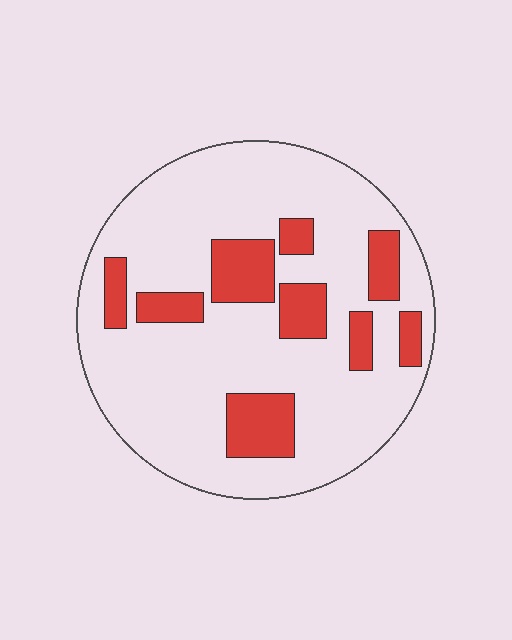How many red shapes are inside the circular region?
9.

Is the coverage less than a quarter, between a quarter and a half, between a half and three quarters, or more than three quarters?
Less than a quarter.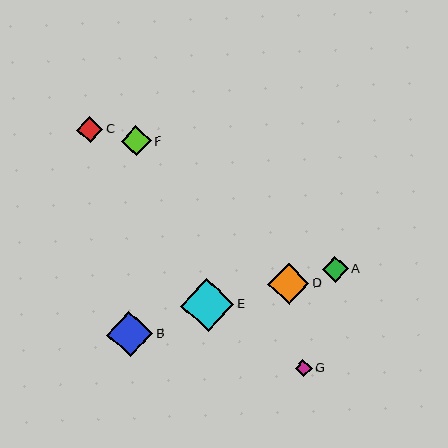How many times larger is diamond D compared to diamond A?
Diamond D is approximately 1.6 times the size of diamond A.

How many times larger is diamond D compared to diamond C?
Diamond D is approximately 1.5 times the size of diamond C.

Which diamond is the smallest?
Diamond G is the smallest with a size of approximately 17 pixels.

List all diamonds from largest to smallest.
From largest to smallest: E, B, D, F, C, A, G.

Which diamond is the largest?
Diamond E is the largest with a size of approximately 53 pixels.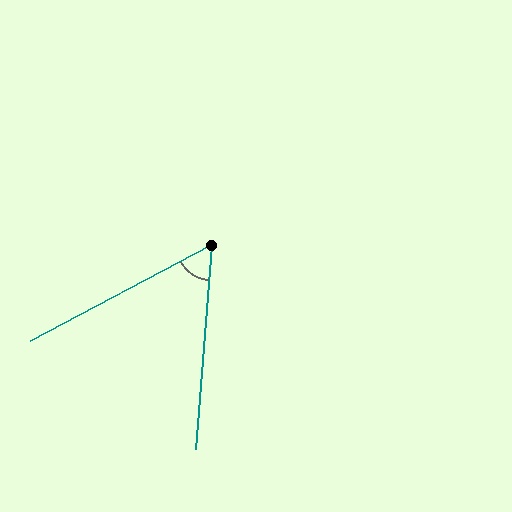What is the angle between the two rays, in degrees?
Approximately 58 degrees.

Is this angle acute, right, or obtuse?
It is acute.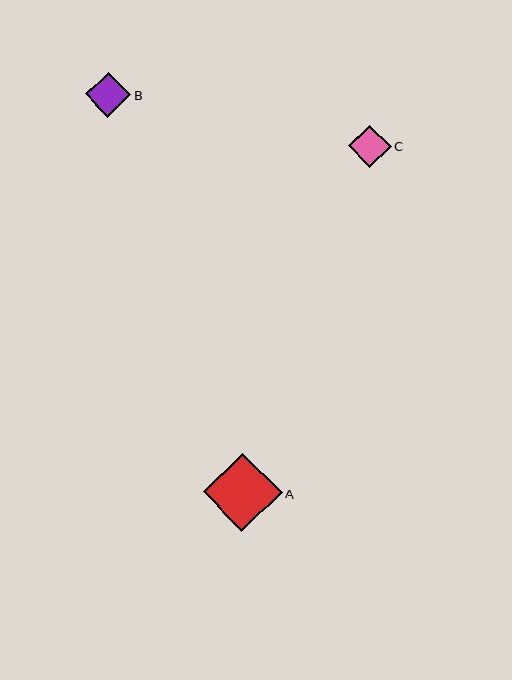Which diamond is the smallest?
Diamond C is the smallest with a size of approximately 43 pixels.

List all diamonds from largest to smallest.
From largest to smallest: A, B, C.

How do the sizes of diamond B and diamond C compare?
Diamond B and diamond C are approximately the same size.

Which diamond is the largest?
Diamond A is the largest with a size of approximately 78 pixels.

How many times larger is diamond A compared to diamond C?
Diamond A is approximately 1.8 times the size of diamond C.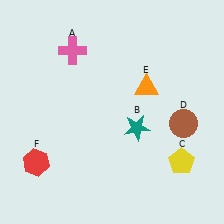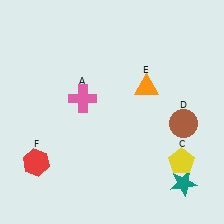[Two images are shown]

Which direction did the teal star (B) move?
The teal star (B) moved down.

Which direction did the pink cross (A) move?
The pink cross (A) moved down.